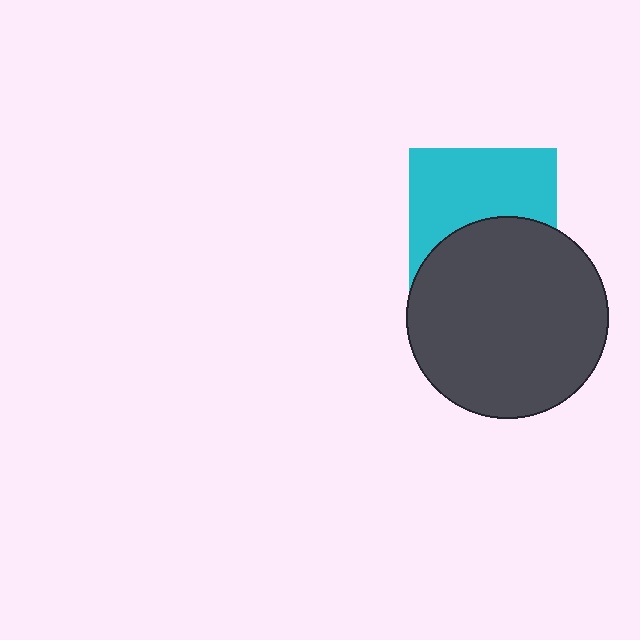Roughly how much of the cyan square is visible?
About half of it is visible (roughly 55%).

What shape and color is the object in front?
The object in front is a dark gray circle.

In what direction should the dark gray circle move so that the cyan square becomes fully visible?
The dark gray circle should move down. That is the shortest direction to clear the overlap and leave the cyan square fully visible.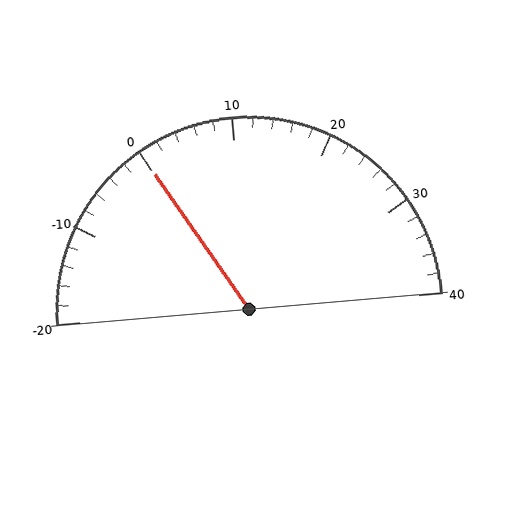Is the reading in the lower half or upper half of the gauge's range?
The reading is in the lower half of the range (-20 to 40).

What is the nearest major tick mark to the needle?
The nearest major tick mark is 0.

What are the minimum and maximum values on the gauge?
The gauge ranges from -20 to 40.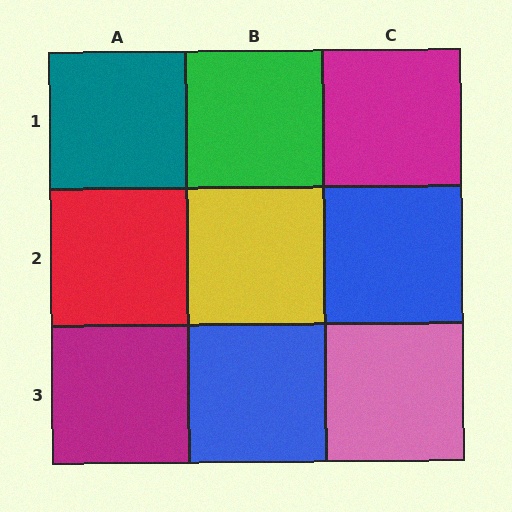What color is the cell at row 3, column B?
Blue.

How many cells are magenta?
2 cells are magenta.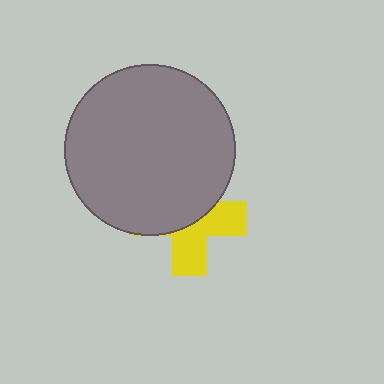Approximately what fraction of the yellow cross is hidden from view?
Roughly 55% of the yellow cross is hidden behind the gray circle.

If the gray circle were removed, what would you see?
You would see the complete yellow cross.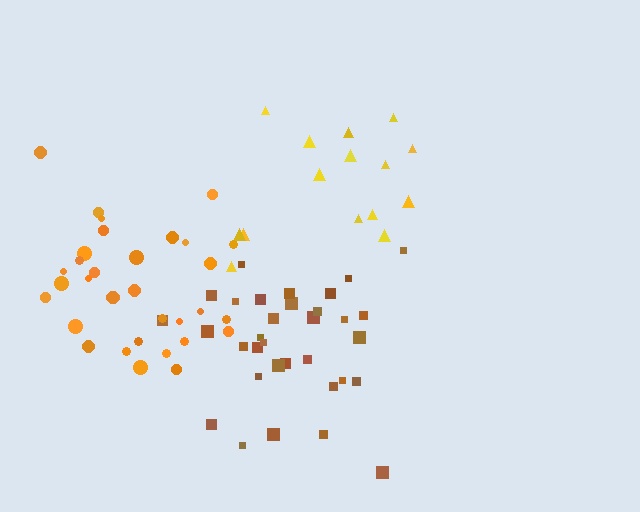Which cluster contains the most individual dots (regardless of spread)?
Orange (34).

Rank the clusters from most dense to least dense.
brown, orange, yellow.